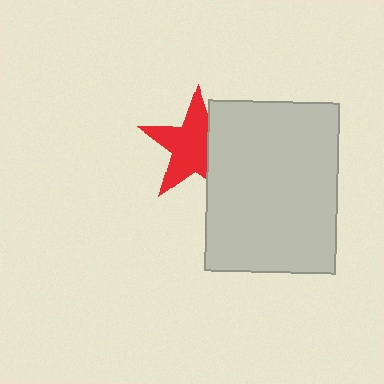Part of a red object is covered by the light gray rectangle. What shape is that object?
It is a star.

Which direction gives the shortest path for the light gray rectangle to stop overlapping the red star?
Moving right gives the shortest separation.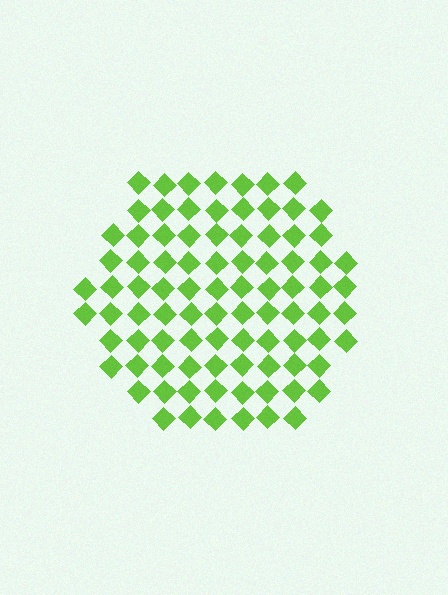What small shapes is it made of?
It is made of small diamonds.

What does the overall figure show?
The overall figure shows a hexagon.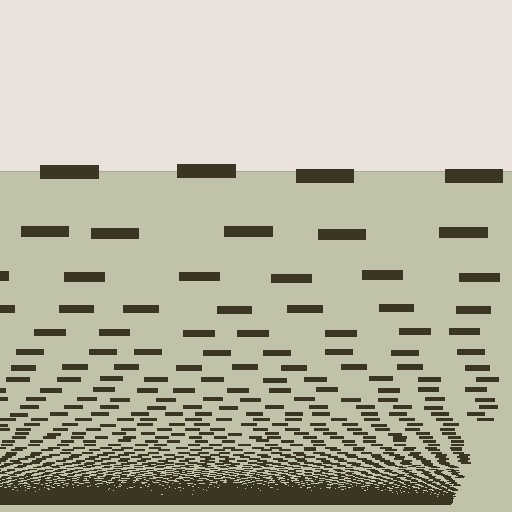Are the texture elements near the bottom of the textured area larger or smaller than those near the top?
Smaller. The gradient is inverted — elements near the bottom are smaller and denser.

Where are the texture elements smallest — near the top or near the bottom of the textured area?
Near the bottom.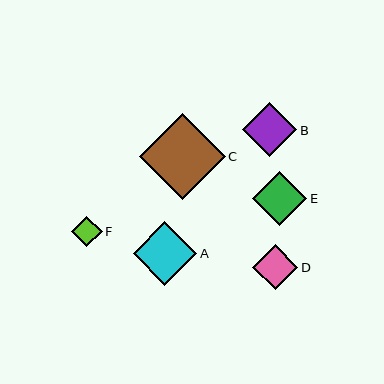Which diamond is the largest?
Diamond C is the largest with a size of approximately 86 pixels.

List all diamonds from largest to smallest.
From largest to smallest: C, A, B, E, D, F.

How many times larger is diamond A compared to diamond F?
Diamond A is approximately 2.0 times the size of diamond F.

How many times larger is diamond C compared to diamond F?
Diamond C is approximately 2.8 times the size of diamond F.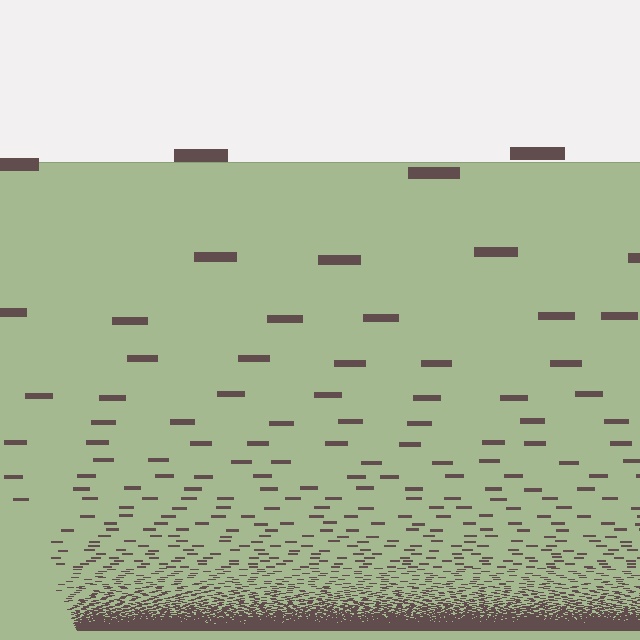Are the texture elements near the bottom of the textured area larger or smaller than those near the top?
Smaller. The gradient is inverted — elements near the bottom are smaller and denser.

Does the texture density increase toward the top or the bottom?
Density increases toward the bottom.